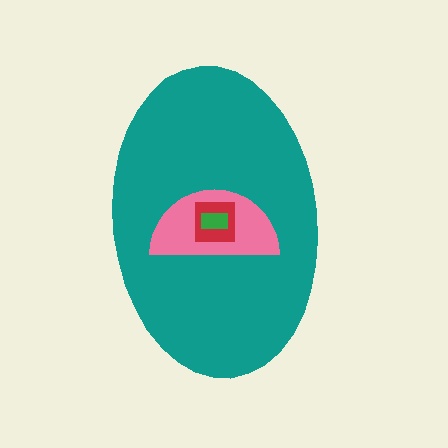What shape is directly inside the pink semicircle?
The red square.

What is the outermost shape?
The teal ellipse.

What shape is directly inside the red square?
The green rectangle.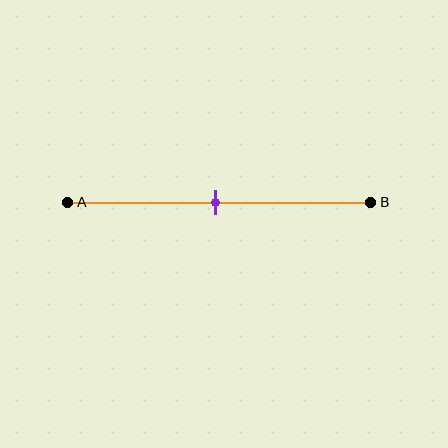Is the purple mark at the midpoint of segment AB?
Yes, the mark is approximately at the midpoint.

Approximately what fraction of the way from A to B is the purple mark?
The purple mark is approximately 50% of the way from A to B.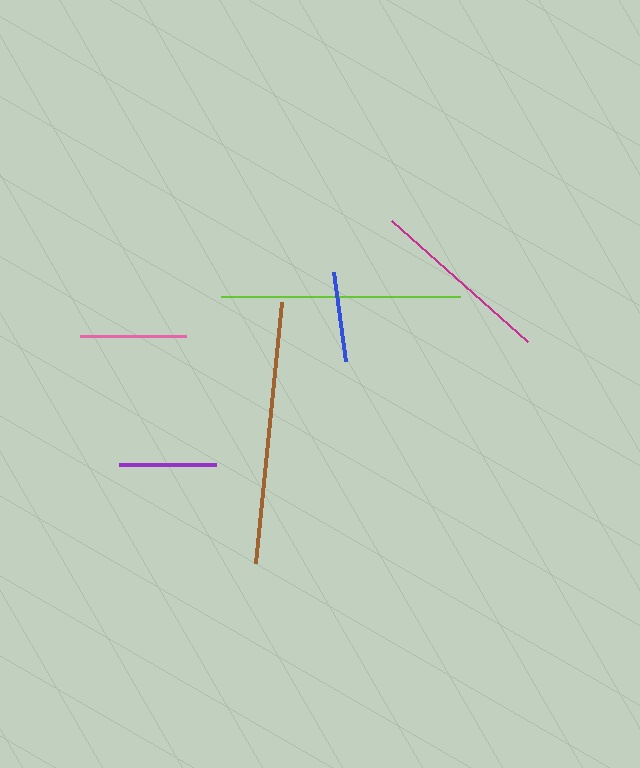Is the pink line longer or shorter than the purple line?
The pink line is longer than the purple line.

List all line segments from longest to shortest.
From longest to shortest: brown, lime, magenta, pink, purple, blue.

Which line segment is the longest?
The brown line is the longest at approximately 262 pixels.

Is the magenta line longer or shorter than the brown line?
The brown line is longer than the magenta line.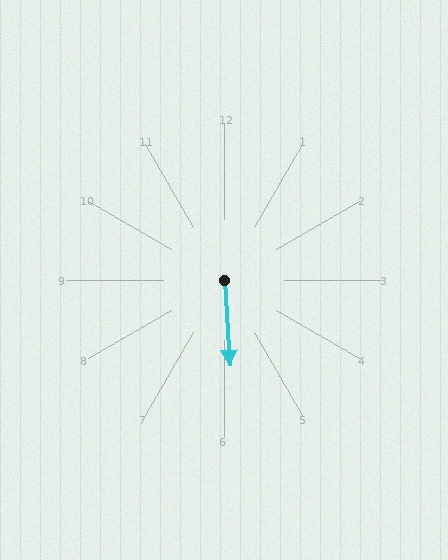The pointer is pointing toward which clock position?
Roughly 6 o'clock.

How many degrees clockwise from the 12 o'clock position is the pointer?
Approximately 176 degrees.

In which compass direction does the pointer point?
South.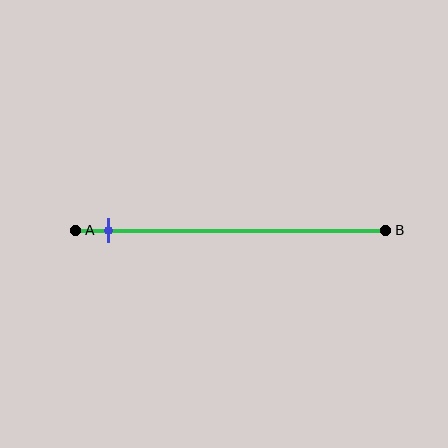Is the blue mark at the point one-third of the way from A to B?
No, the mark is at about 10% from A, not at the 33% one-third point.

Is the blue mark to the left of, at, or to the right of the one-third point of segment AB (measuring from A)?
The blue mark is to the left of the one-third point of segment AB.